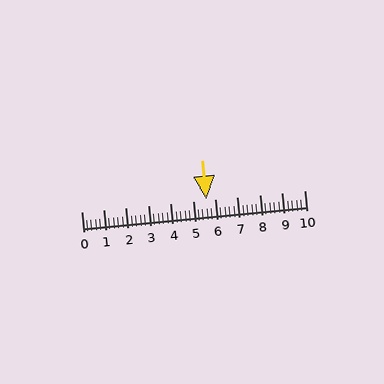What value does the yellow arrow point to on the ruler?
The yellow arrow points to approximately 5.6.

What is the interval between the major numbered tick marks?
The major tick marks are spaced 1 units apart.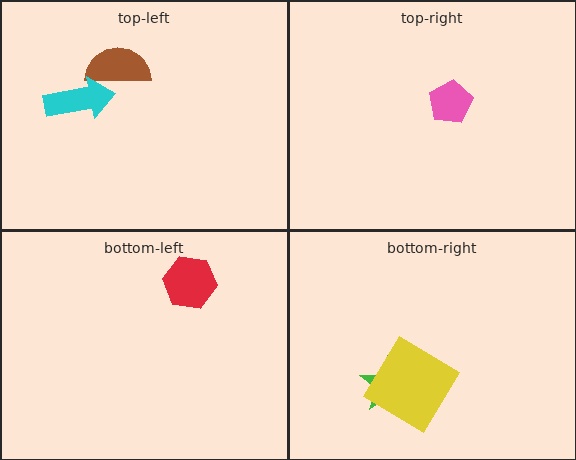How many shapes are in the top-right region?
1.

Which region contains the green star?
The bottom-right region.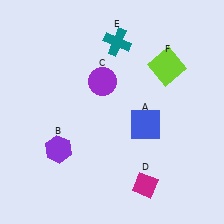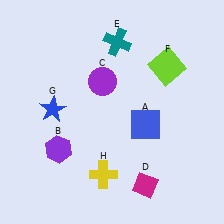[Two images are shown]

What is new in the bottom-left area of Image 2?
A yellow cross (H) was added in the bottom-left area of Image 2.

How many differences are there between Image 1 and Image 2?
There are 2 differences between the two images.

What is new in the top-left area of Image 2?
A blue star (G) was added in the top-left area of Image 2.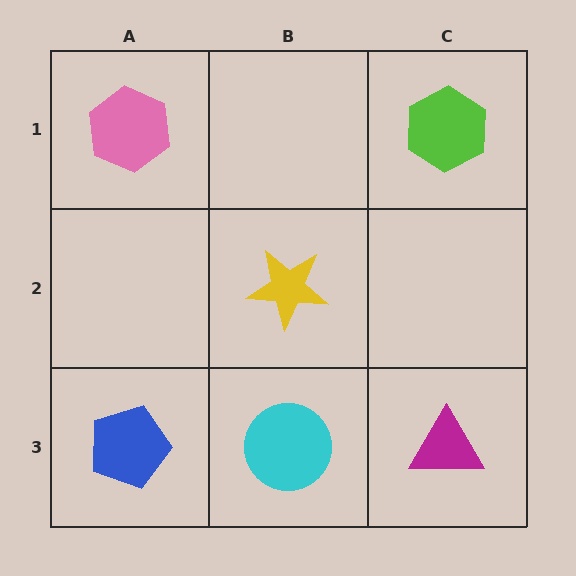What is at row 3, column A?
A blue pentagon.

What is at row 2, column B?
A yellow star.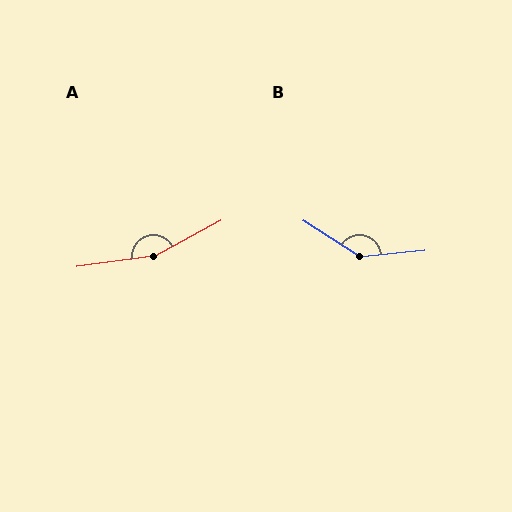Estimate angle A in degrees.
Approximately 159 degrees.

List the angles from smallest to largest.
B (142°), A (159°).